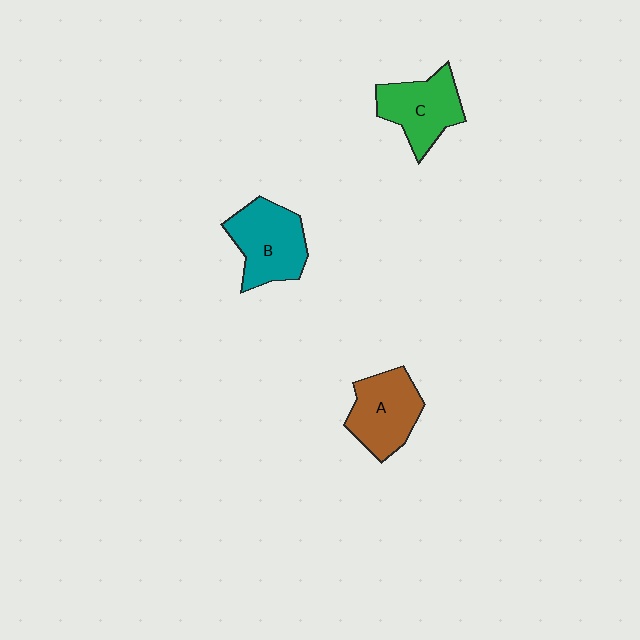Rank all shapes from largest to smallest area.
From largest to smallest: B (teal), A (brown), C (green).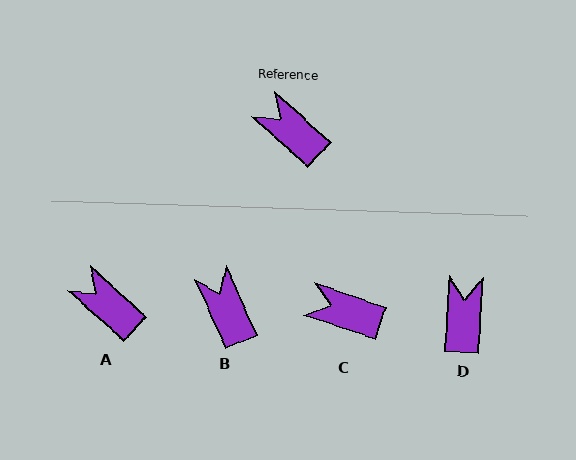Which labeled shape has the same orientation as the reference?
A.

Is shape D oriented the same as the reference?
No, it is off by about 50 degrees.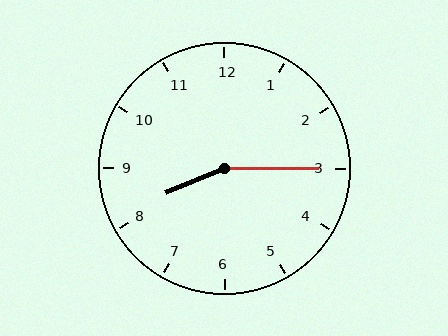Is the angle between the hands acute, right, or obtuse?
It is obtuse.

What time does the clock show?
8:15.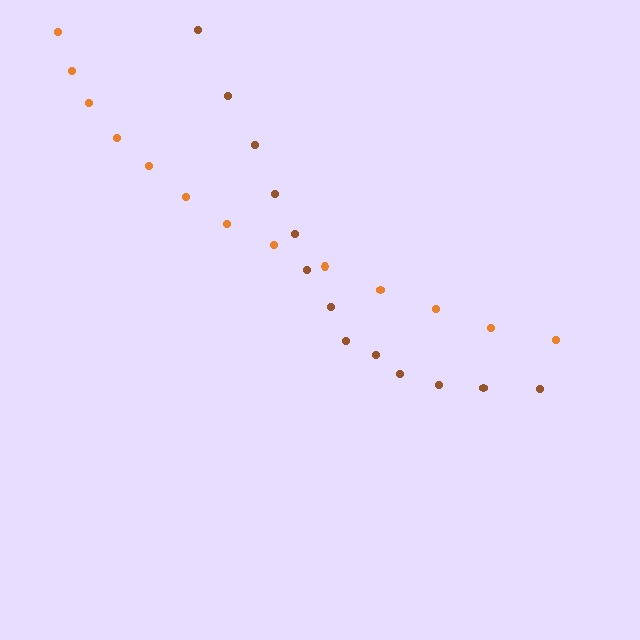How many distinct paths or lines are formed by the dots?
There are 2 distinct paths.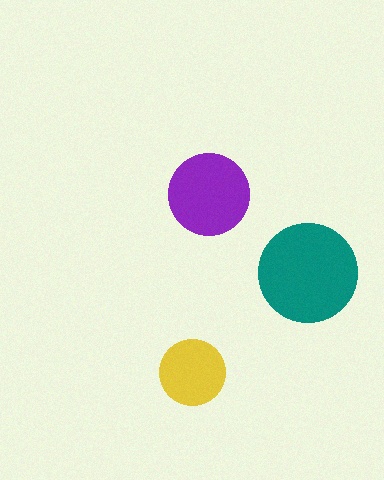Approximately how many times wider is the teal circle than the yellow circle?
About 1.5 times wider.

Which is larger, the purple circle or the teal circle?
The teal one.